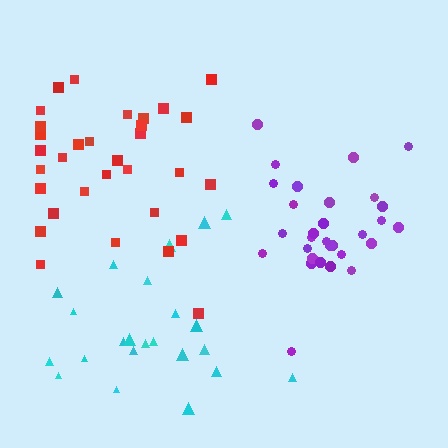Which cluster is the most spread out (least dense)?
Red.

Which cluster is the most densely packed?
Purple.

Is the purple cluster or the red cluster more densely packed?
Purple.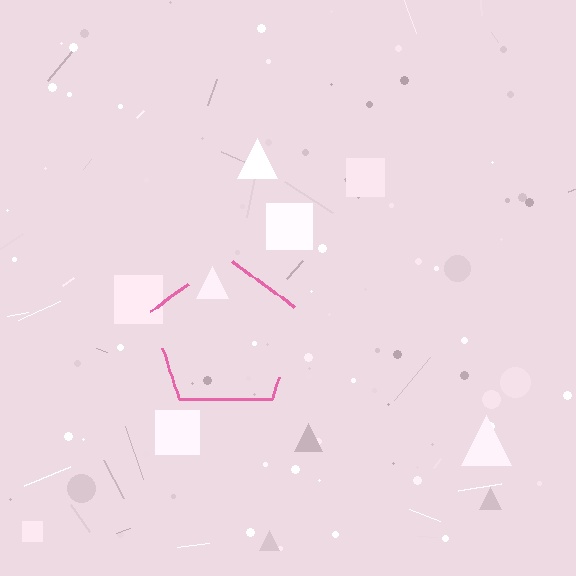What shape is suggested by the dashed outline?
The dashed outline suggests a pentagon.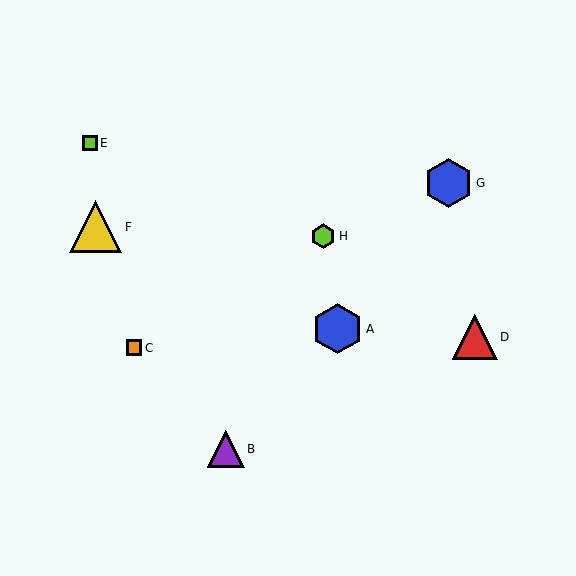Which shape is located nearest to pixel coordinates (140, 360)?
The orange square (labeled C) at (134, 348) is nearest to that location.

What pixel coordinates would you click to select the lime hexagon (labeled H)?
Click at (323, 236) to select the lime hexagon H.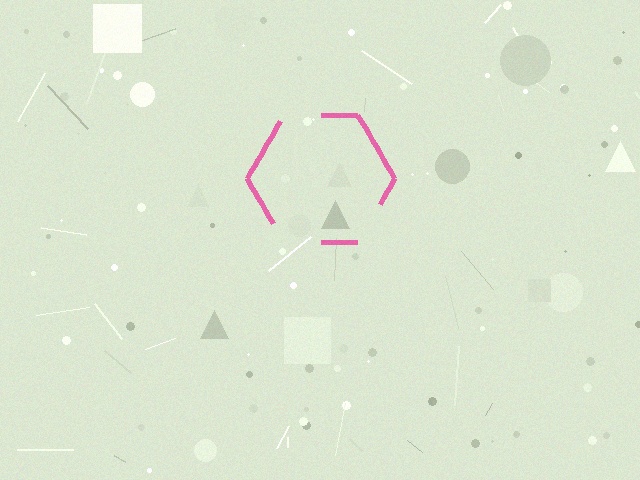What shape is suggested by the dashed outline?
The dashed outline suggests a hexagon.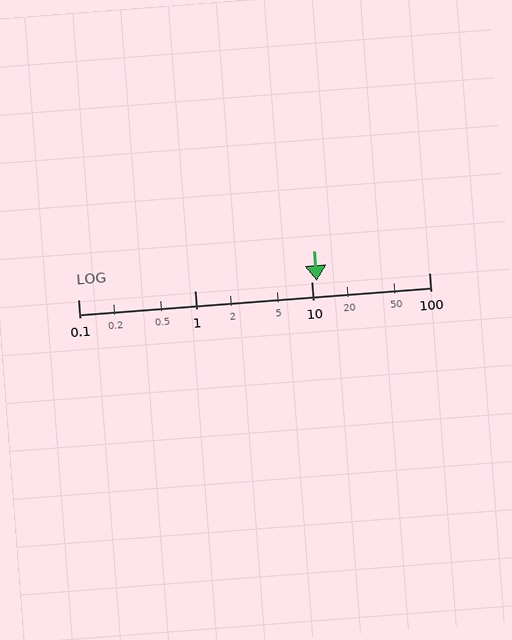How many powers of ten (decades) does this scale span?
The scale spans 3 decades, from 0.1 to 100.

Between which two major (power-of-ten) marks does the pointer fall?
The pointer is between 10 and 100.